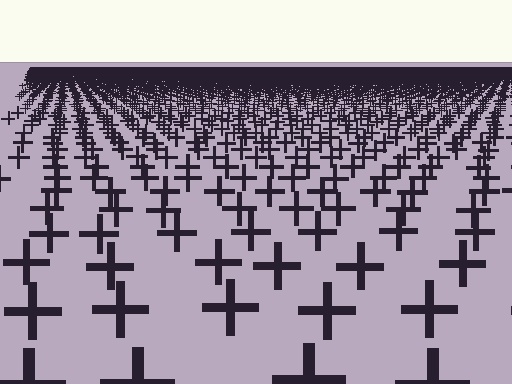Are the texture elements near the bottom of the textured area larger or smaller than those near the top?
Larger. Near the bottom, elements are closer to the viewer and appear at a bigger on-screen size.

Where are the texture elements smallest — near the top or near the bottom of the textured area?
Near the top.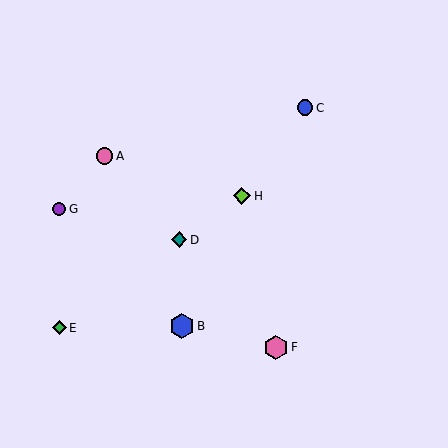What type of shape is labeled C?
Shape C is a blue circle.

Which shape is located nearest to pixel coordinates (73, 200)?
The purple circle (labeled G) at (59, 209) is nearest to that location.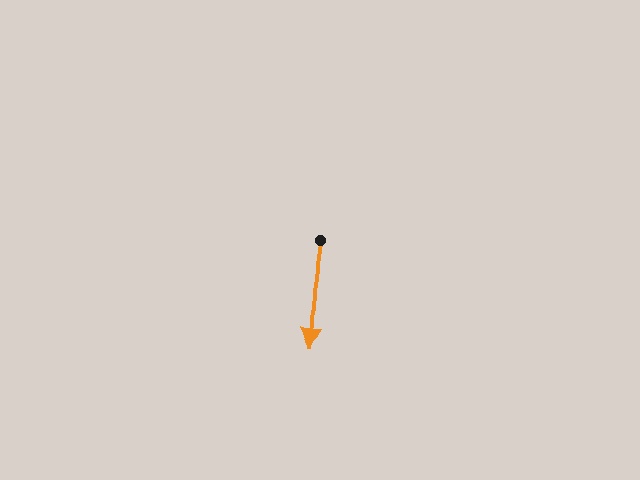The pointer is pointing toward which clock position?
Roughly 6 o'clock.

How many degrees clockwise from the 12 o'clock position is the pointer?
Approximately 184 degrees.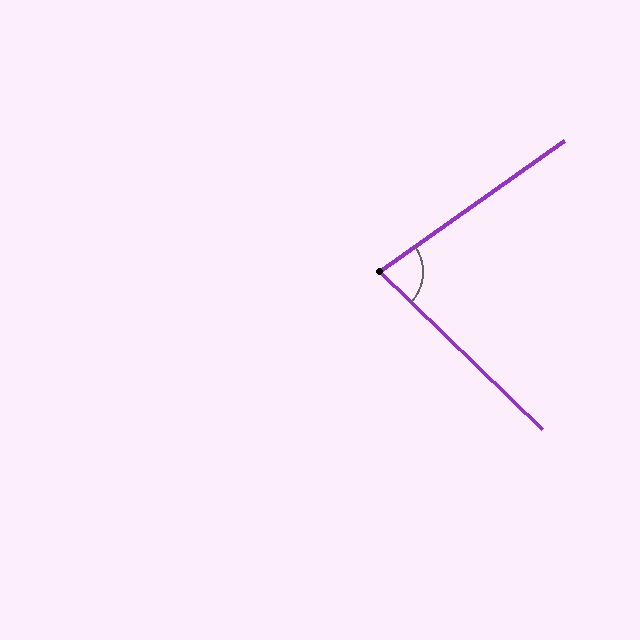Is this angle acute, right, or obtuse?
It is acute.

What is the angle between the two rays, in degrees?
Approximately 80 degrees.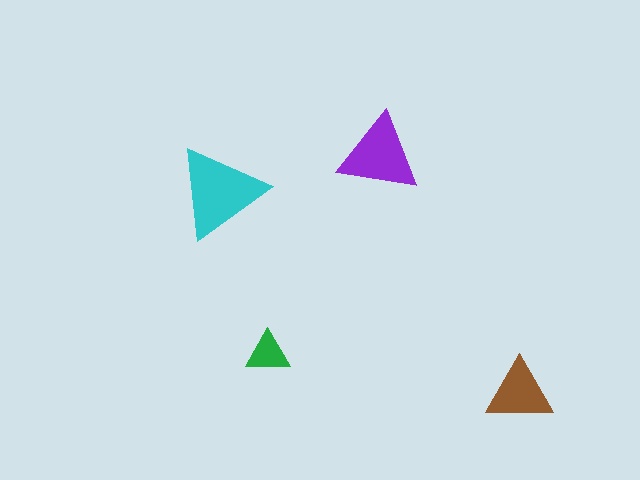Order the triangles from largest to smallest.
the cyan one, the purple one, the brown one, the green one.